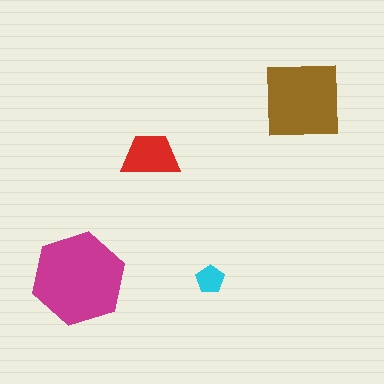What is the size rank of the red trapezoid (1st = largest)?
3rd.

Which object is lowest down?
The cyan pentagon is bottommost.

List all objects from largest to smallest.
The magenta hexagon, the brown square, the red trapezoid, the cyan pentagon.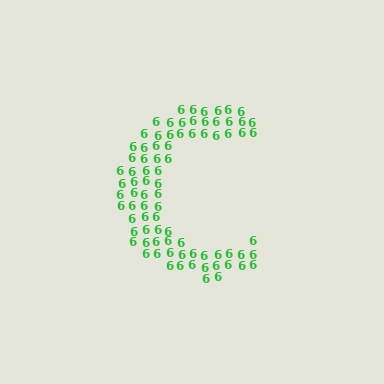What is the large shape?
The large shape is the letter C.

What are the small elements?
The small elements are digit 6's.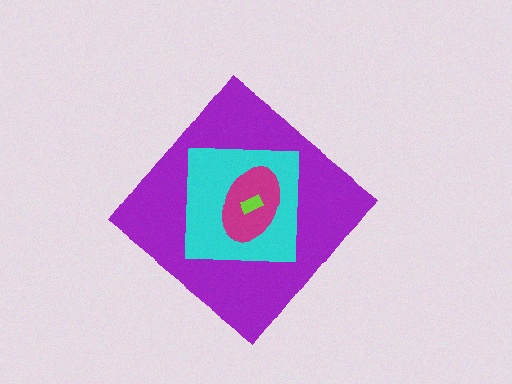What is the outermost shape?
The purple diamond.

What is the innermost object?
The lime rectangle.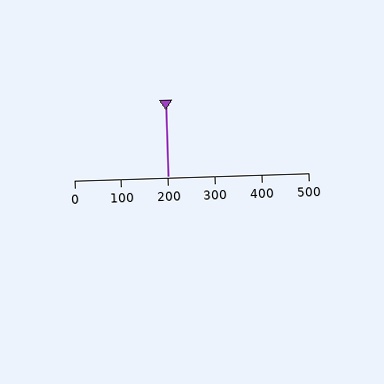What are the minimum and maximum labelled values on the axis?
The axis runs from 0 to 500.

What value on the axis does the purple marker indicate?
The marker indicates approximately 200.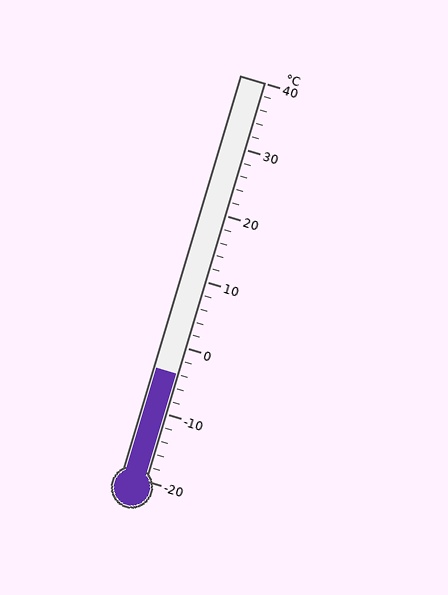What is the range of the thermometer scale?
The thermometer scale ranges from -20°C to 40°C.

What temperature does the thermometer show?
The thermometer shows approximately -4°C.